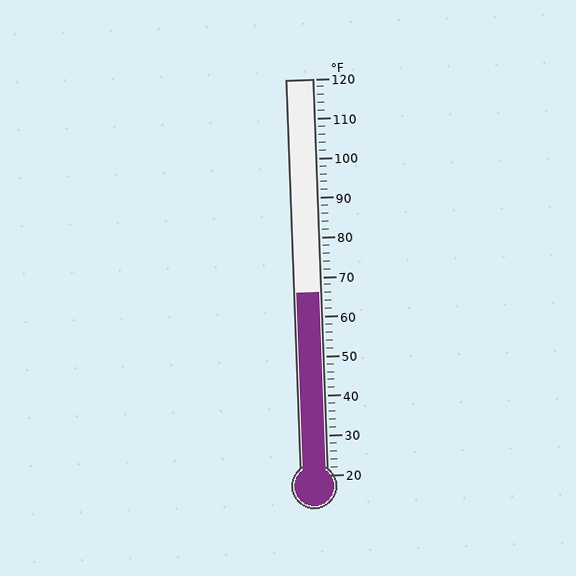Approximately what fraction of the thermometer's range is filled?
The thermometer is filled to approximately 45% of its range.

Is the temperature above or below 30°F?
The temperature is above 30°F.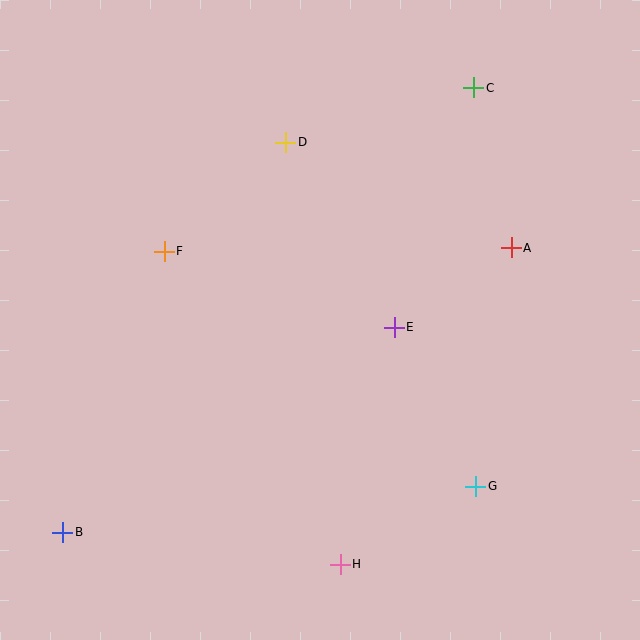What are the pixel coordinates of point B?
Point B is at (63, 533).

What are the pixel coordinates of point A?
Point A is at (511, 248).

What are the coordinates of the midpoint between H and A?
The midpoint between H and A is at (426, 406).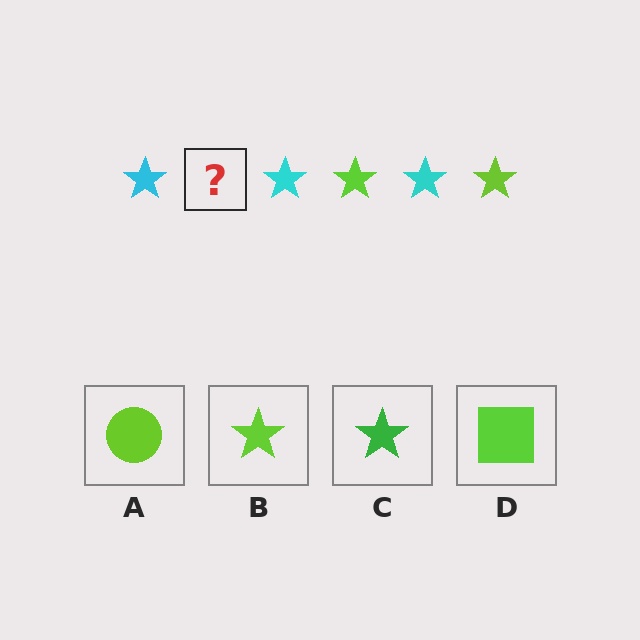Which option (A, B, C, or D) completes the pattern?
B.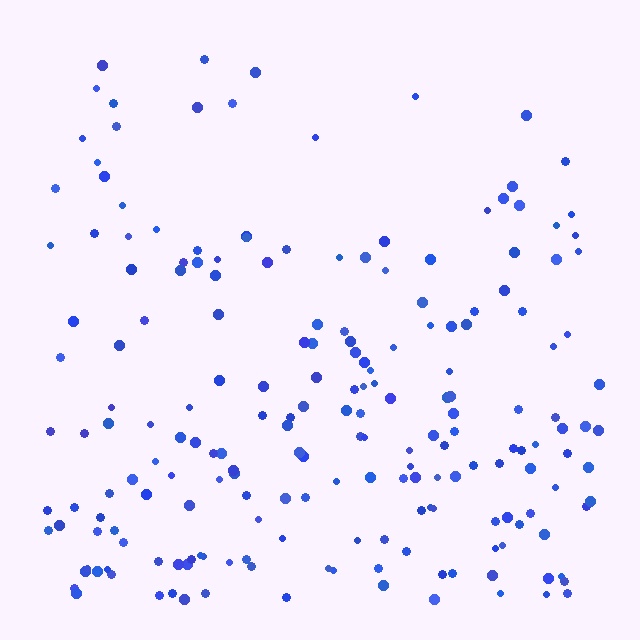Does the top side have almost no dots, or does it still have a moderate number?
Still a moderate number, just noticeably fewer than the bottom.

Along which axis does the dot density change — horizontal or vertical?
Vertical.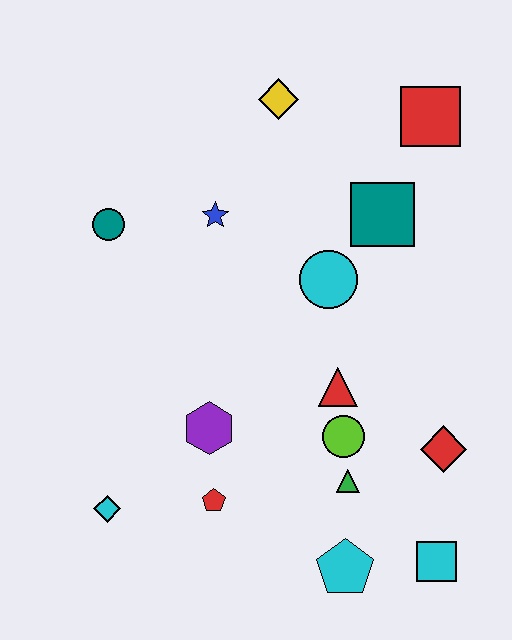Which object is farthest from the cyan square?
The yellow diamond is farthest from the cyan square.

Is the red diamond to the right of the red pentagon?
Yes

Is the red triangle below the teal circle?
Yes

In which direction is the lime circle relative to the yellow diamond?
The lime circle is below the yellow diamond.